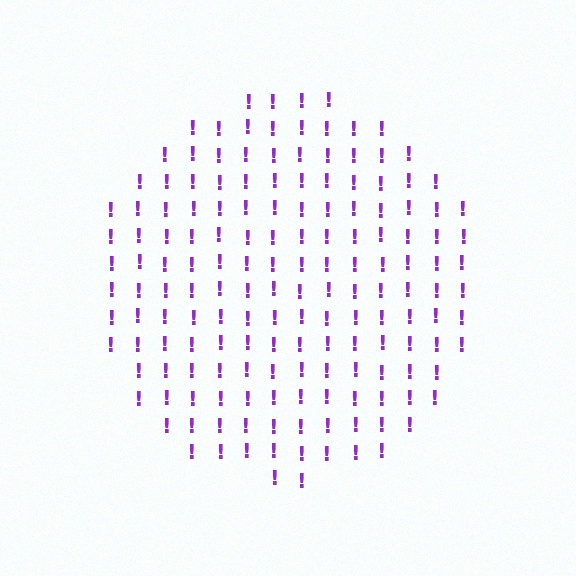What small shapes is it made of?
It is made of small exclamation marks.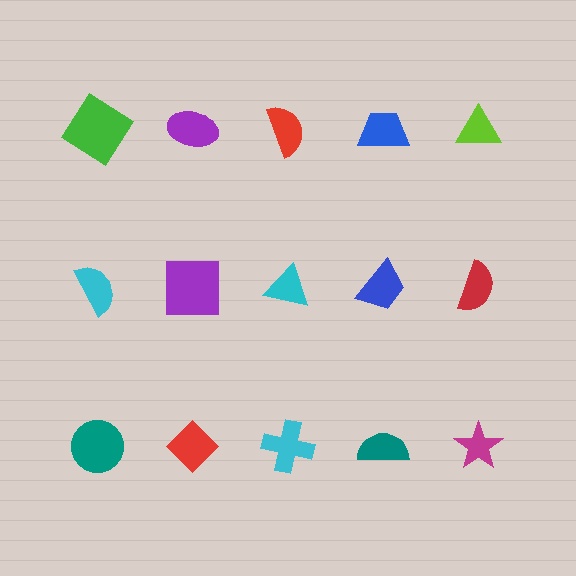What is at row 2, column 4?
A blue trapezoid.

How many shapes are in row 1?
5 shapes.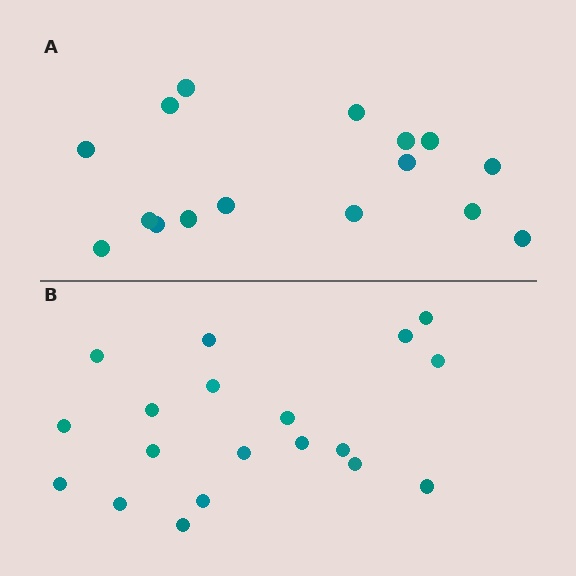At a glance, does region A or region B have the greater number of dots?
Region B (the bottom region) has more dots.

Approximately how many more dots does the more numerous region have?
Region B has just a few more — roughly 2 or 3 more dots than region A.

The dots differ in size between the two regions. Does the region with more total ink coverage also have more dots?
No. Region A has more total ink coverage because its dots are larger, but region B actually contains more individual dots. Total area can be misleading — the number of items is what matters here.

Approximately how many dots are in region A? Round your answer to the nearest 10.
About 20 dots. (The exact count is 16, which rounds to 20.)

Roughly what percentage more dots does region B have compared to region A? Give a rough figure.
About 20% more.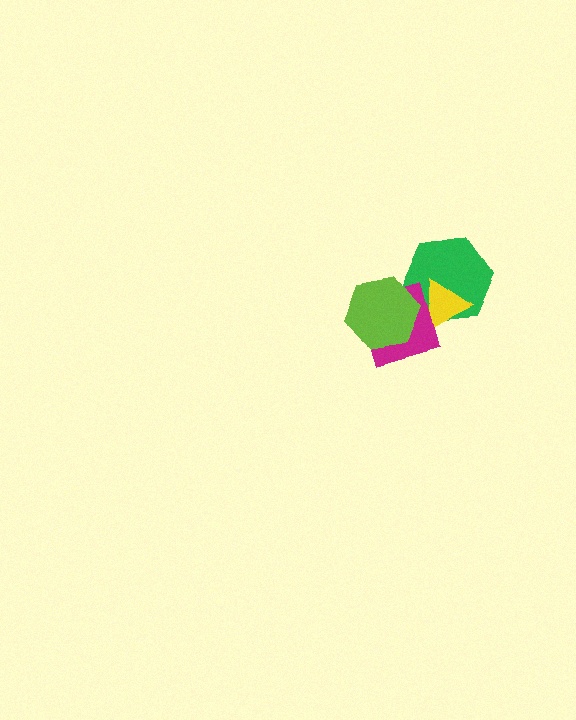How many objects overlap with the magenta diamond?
3 objects overlap with the magenta diamond.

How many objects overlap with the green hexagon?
3 objects overlap with the green hexagon.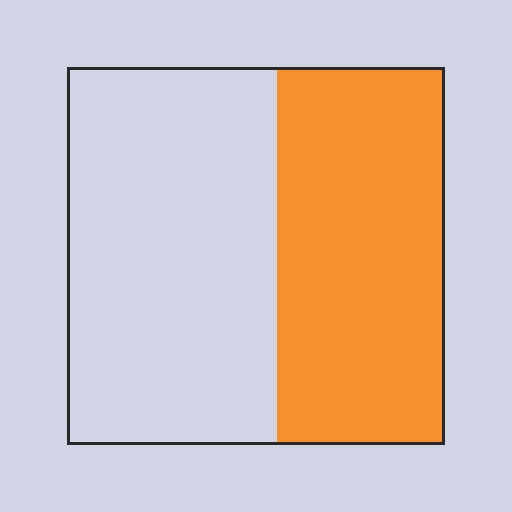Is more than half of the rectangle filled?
No.